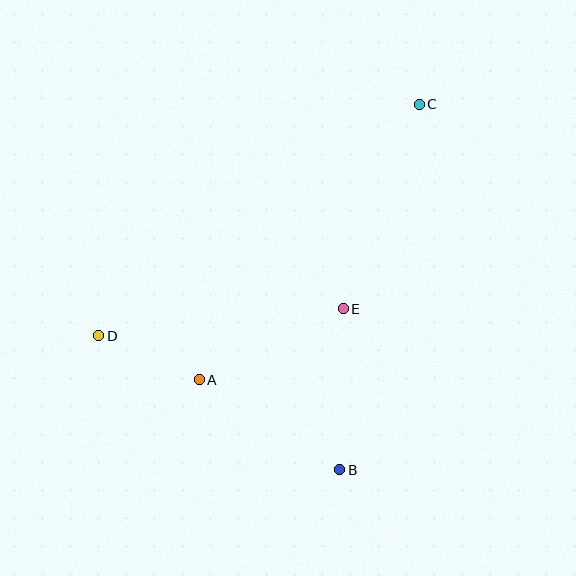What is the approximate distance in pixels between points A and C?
The distance between A and C is approximately 352 pixels.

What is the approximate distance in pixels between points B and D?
The distance between B and D is approximately 276 pixels.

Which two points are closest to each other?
Points A and D are closest to each other.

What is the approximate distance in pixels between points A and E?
The distance between A and E is approximately 160 pixels.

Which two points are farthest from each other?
Points C and D are farthest from each other.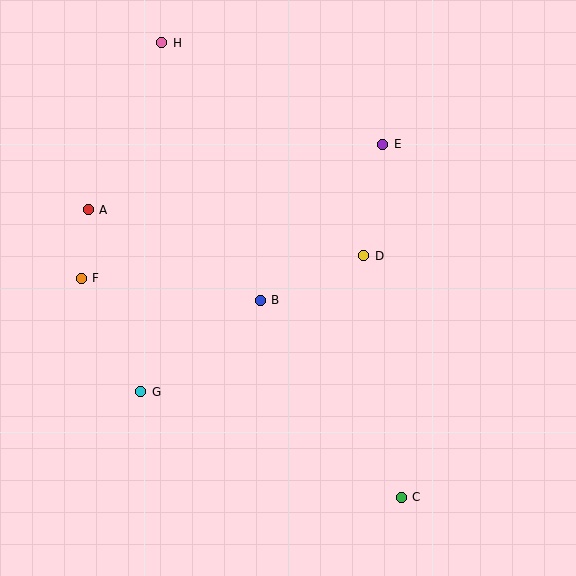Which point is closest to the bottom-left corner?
Point G is closest to the bottom-left corner.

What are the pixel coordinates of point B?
Point B is at (260, 300).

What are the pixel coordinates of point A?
Point A is at (88, 210).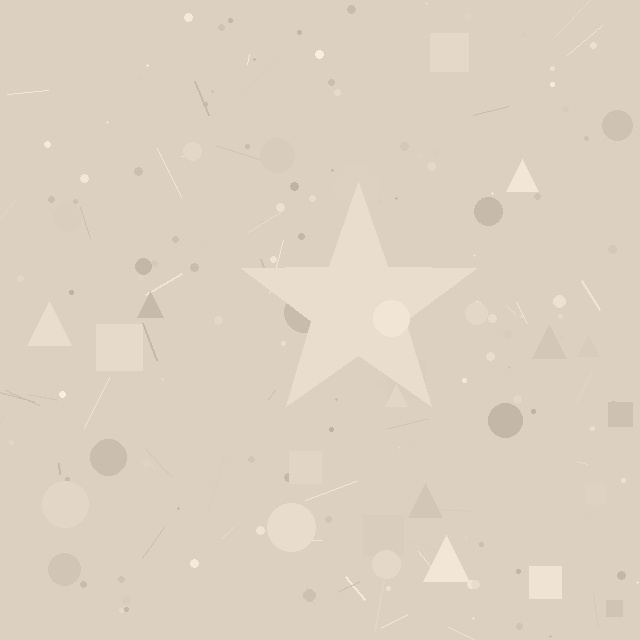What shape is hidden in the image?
A star is hidden in the image.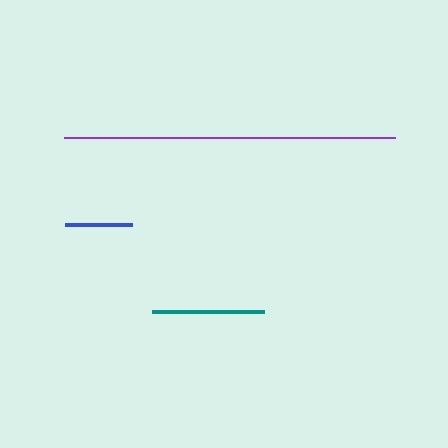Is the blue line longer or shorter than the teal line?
The teal line is longer than the blue line.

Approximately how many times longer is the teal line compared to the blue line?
The teal line is approximately 1.7 times the length of the blue line.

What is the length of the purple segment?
The purple segment is approximately 330 pixels long.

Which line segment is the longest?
The purple line is the longest at approximately 330 pixels.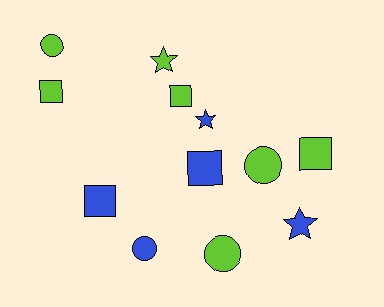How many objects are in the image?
There are 12 objects.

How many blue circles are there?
There is 1 blue circle.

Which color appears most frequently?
Lime, with 7 objects.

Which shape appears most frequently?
Square, with 5 objects.